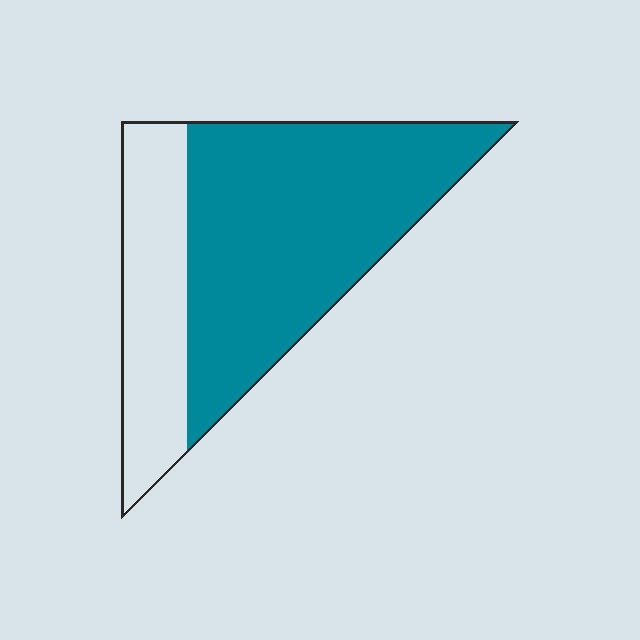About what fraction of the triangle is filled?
About two thirds (2/3).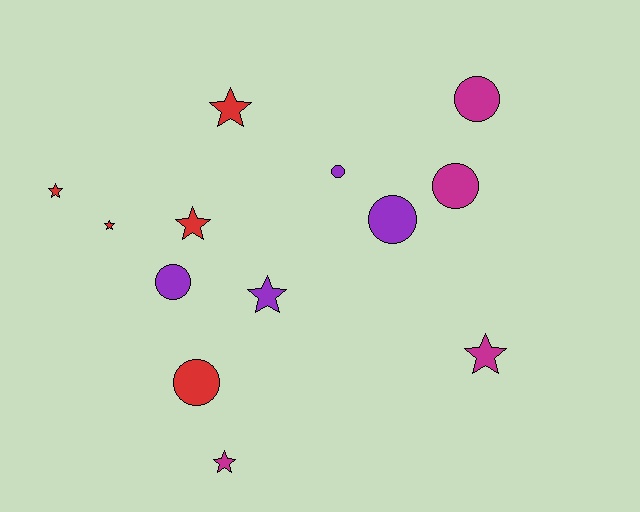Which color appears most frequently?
Red, with 5 objects.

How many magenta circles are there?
There are 2 magenta circles.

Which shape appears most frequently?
Star, with 7 objects.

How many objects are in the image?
There are 13 objects.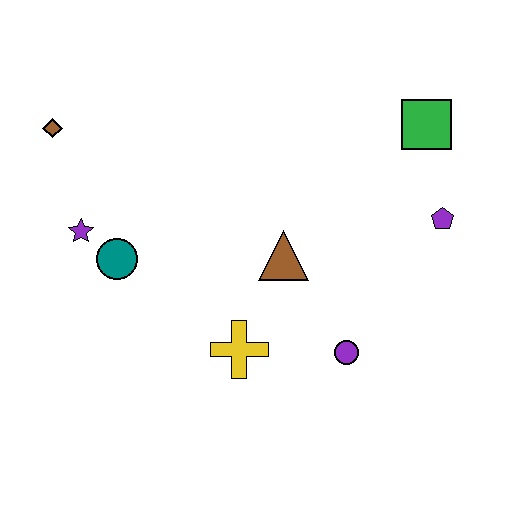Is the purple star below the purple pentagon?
Yes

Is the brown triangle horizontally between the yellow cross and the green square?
Yes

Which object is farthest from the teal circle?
The green square is farthest from the teal circle.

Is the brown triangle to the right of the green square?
No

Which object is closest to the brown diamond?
The purple star is closest to the brown diamond.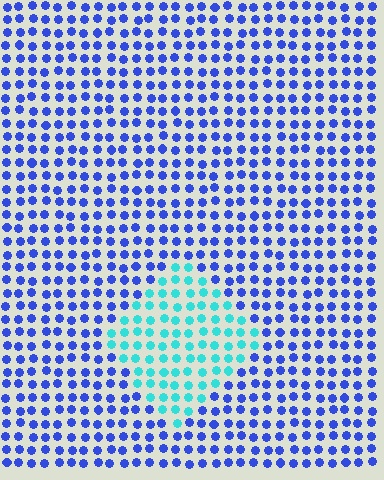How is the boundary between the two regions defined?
The boundary is defined purely by a slight shift in hue (about 54 degrees). Spacing, size, and orientation are identical on both sides.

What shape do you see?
I see a diamond.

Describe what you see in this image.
The image is filled with small blue elements in a uniform arrangement. A diamond-shaped region is visible where the elements are tinted to a slightly different hue, forming a subtle color boundary.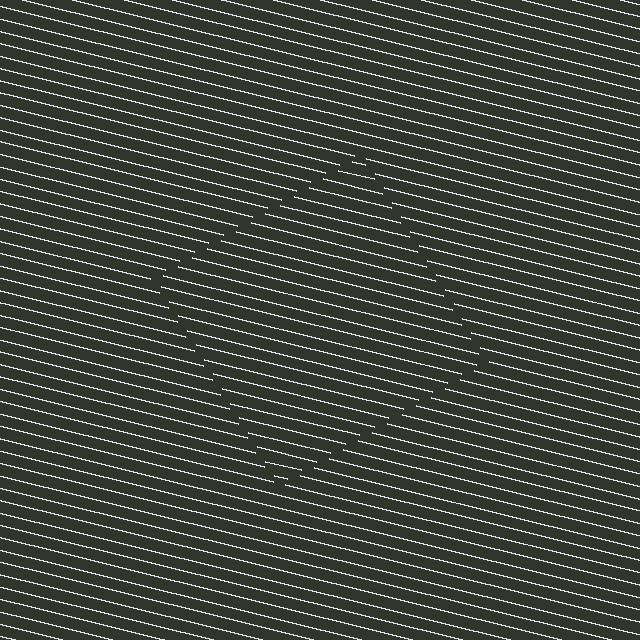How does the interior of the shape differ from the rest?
The interior of the shape contains the same grating, shifted by half a period — the contour is defined by the phase discontinuity where line-ends from the inner and outer gratings abut.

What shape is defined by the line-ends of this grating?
An illusory square. The interior of the shape contains the same grating, shifted by half a period — the contour is defined by the phase discontinuity where line-ends from the inner and outer gratings abut.